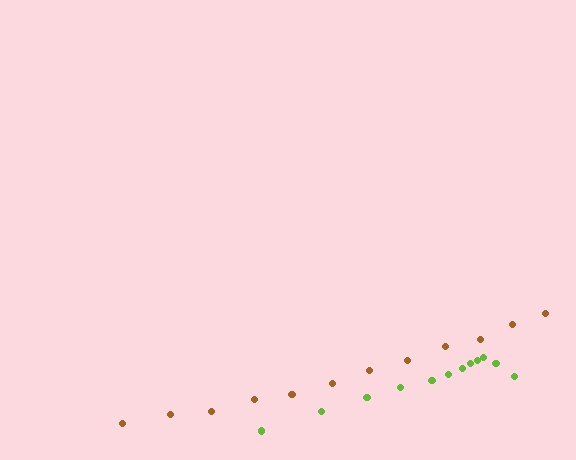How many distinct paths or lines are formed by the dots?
There are 2 distinct paths.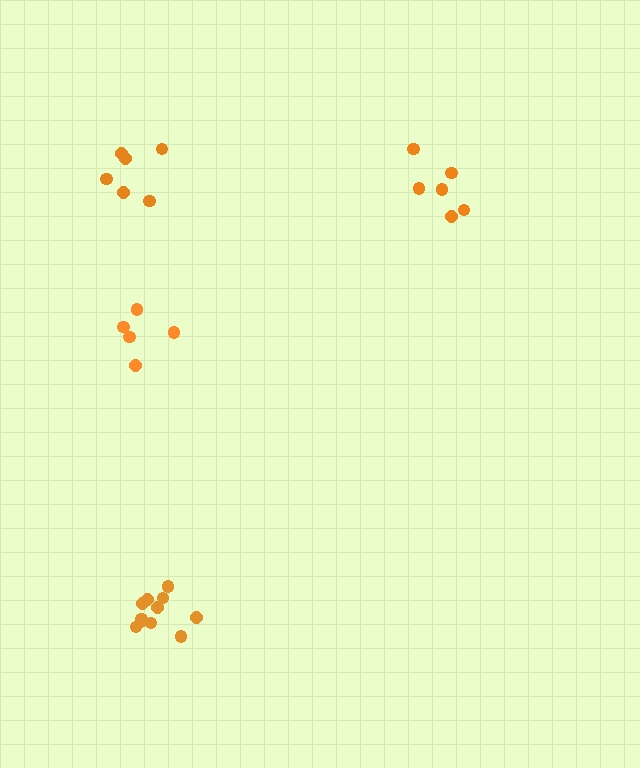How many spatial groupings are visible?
There are 4 spatial groupings.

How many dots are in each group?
Group 1: 5 dots, Group 2: 6 dots, Group 3: 6 dots, Group 4: 11 dots (28 total).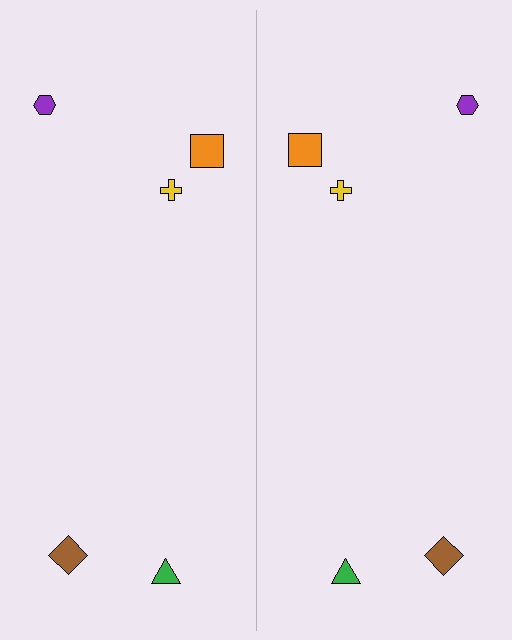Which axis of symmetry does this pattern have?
The pattern has a vertical axis of symmetry running through the center of the image.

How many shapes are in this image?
There are 10 shapes in this image.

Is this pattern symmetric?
Yes, this pattern has bilateral (reflection) symmetry.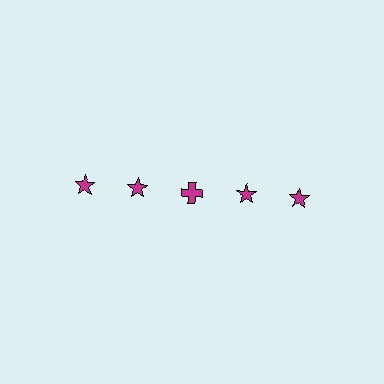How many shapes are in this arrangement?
There are 5 shapes arranged in a grid pattern.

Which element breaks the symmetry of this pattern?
The magenta cross in the top row, center column breaks the symmetry. All other shapes are magenta stars.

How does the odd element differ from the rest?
It has a different shape: cross instead of star.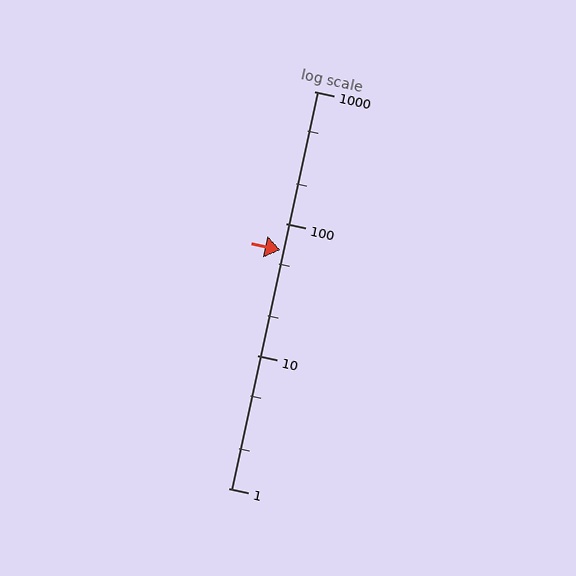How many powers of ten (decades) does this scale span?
The scale spans 3 decades, from 1 to 1000.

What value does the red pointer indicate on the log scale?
The pointer indicates approximately 63.